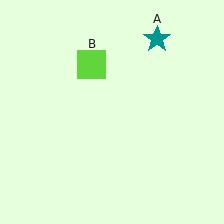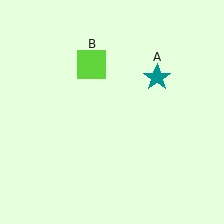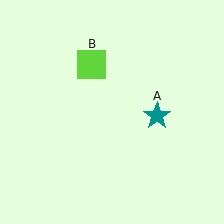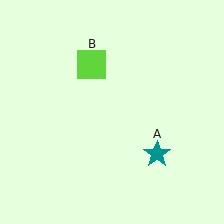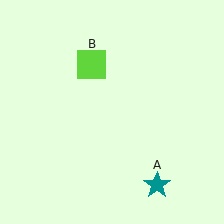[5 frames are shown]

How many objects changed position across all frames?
1 object changed position: teal star (object A).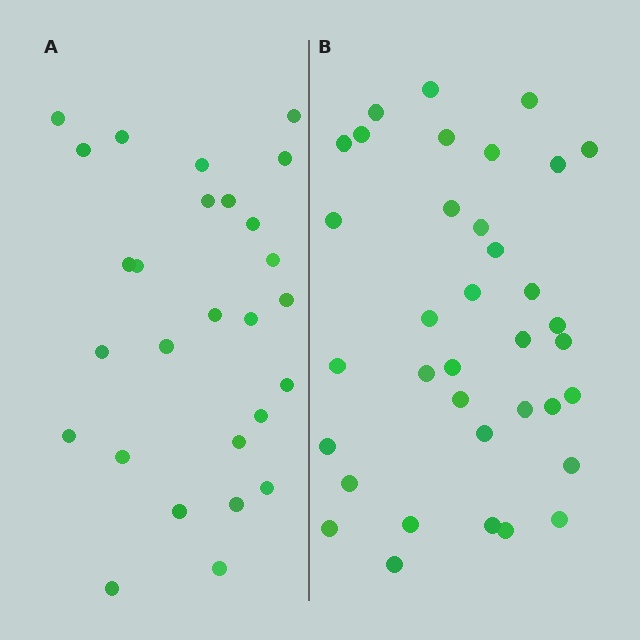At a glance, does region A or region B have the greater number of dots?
Region B (the right region) has more dots.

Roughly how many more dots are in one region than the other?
Region B has roughly 8 or so more dots than region A.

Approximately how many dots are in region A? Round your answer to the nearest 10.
About 30 dots. (The exact count is 27, which rounds to 30.)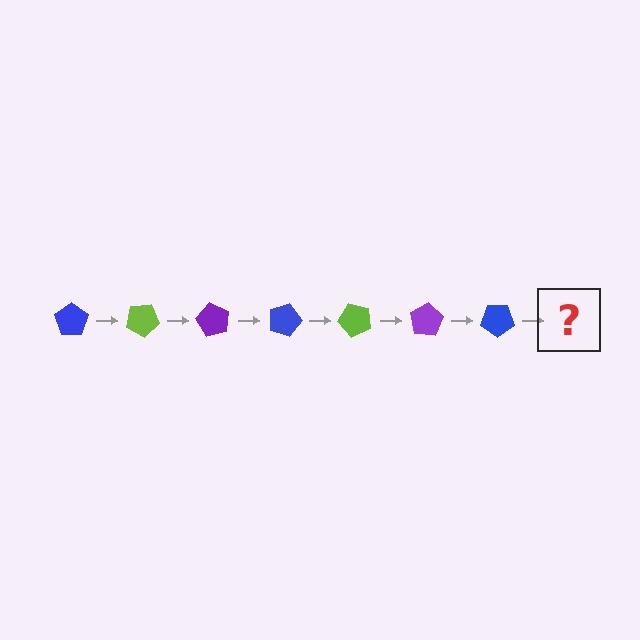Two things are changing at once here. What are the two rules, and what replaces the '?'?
The two rules are that it rotates 30 degrees each step and the color cycles through blue, lime, and purple. The '?' should be a lime pentagon, rotated 210 degrees from the start.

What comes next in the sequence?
The next element should be a lime pentagon, rotated 210 degrees from the start.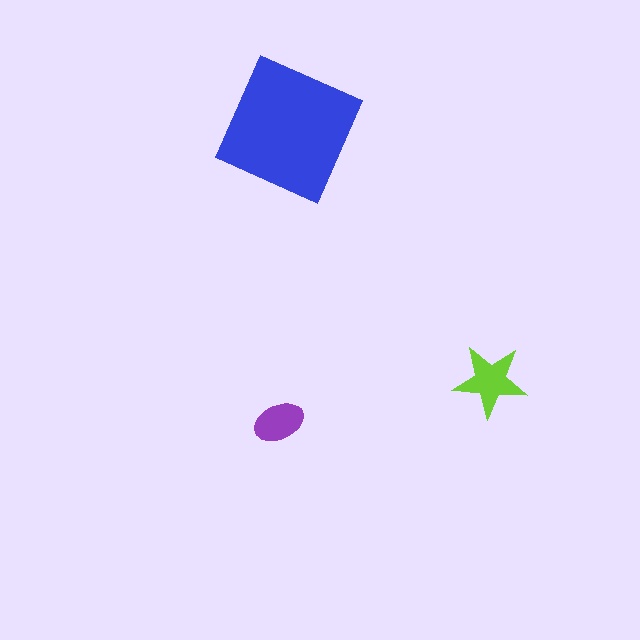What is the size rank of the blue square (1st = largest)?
1st.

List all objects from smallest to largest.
The purple ellipse, the lime star, the blue square.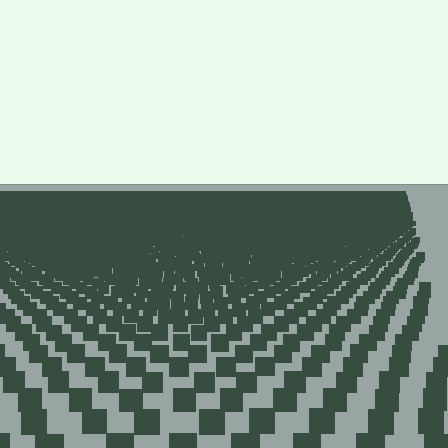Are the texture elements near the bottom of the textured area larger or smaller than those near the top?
Larger. Near the bottom, elements are closer to the viewer and appear at a bigger on-screen size.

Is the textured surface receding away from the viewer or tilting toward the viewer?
The surface is receding away from the viewer. Texture elements get smaller and denser toward the top.